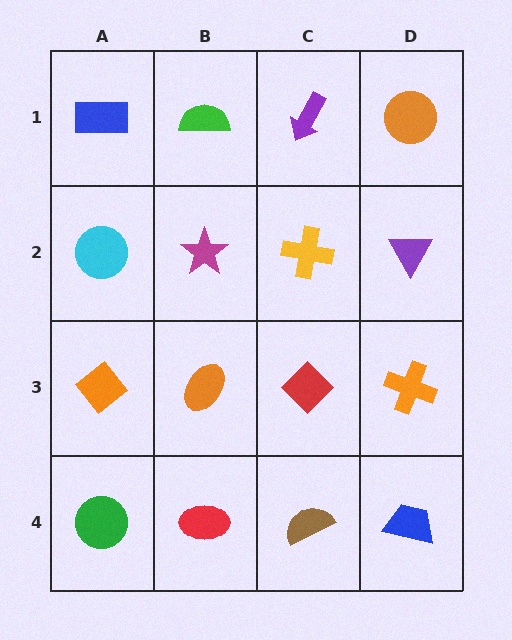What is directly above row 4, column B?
An orange ellipse.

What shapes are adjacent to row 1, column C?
A yellow cross (row 2, column C), a green semicircle (row 1, column B), an orange circle (row 1, column D).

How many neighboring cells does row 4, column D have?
2.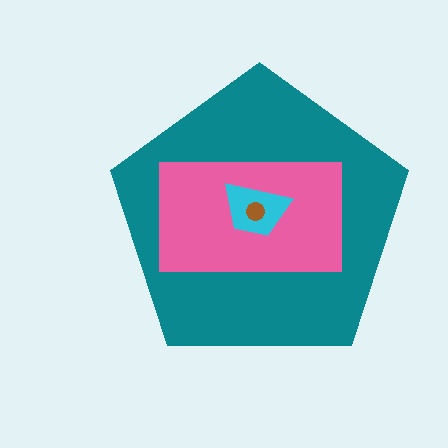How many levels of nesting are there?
4.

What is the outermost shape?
The teal pentagon.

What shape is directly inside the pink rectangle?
The cyan trapezoid.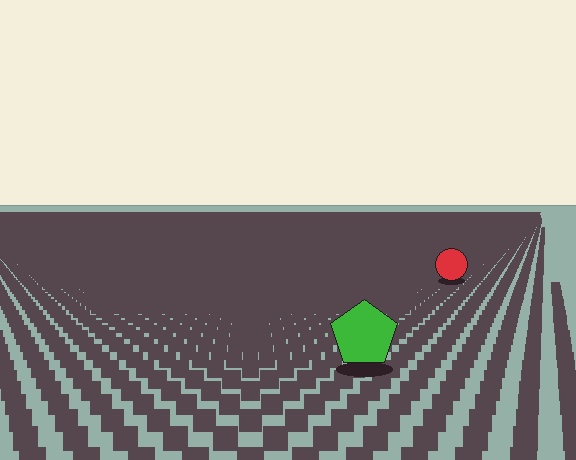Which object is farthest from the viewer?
The red circle is farthest from the viewer. It appears smaller and the ground texture around it is denser.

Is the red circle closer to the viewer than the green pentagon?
No. The green pentagon is closer — you can tell from the texture gradient: the ground texture is coarser near it.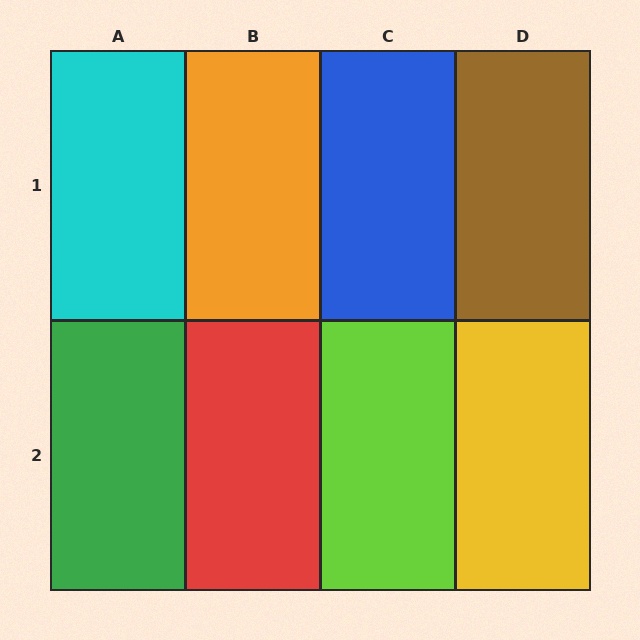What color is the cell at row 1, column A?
Cyan.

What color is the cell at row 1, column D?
Brown.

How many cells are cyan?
1 cell is cyan.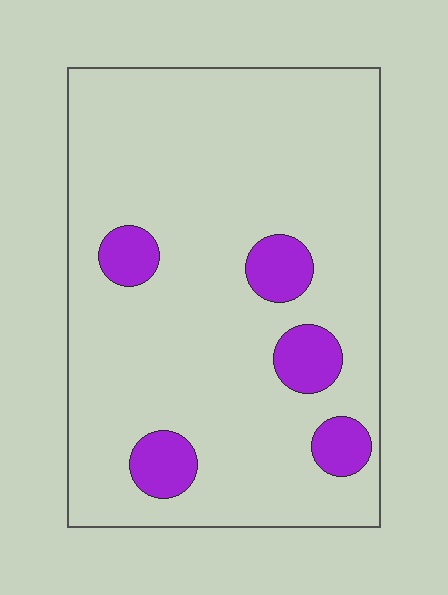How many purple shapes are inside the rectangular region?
5.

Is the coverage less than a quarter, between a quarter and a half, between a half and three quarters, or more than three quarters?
Less than a quarter.